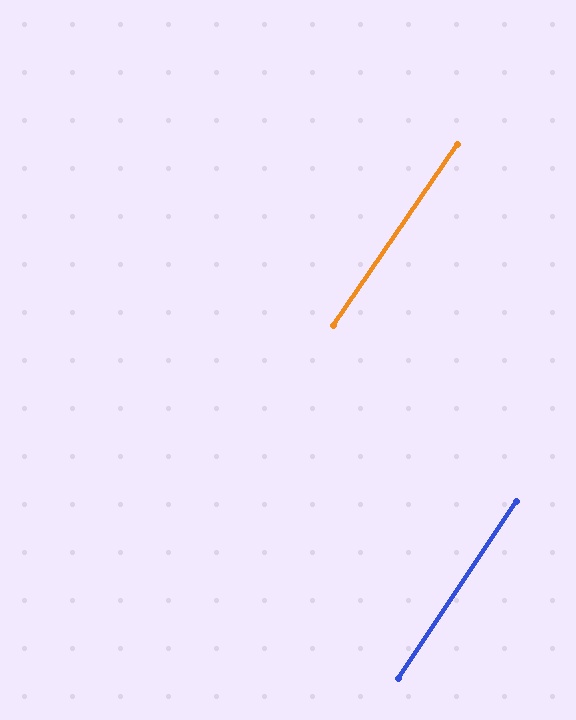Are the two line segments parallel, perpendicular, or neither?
Parallel — their directions differ by only 0.9°.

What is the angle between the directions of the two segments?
Approximately 1 degree.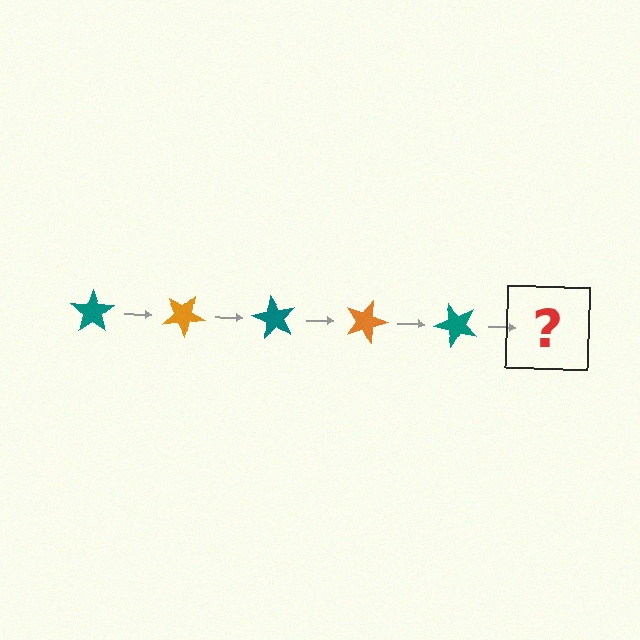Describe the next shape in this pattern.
It should be an orange star, rotated 150 degrees from the start.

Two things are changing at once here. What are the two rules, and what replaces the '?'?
The two rules are that it rotates 30 degrees each step and the color cycles through teal and orange. The '?' should be an orange star, rotated 150 degrees from the start.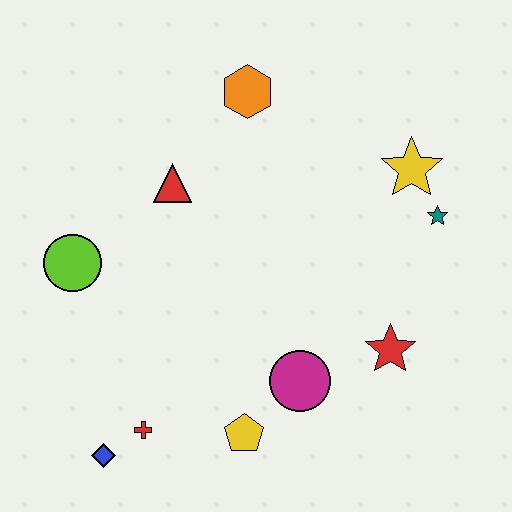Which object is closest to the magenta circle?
The yellow pentagon is closest to the magenta circle.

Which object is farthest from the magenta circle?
The orange hexagon is farthest from the magenta circle.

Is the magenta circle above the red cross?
Yes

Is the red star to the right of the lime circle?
Yes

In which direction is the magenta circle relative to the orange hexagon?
The magenta circle is below the orange hexagon.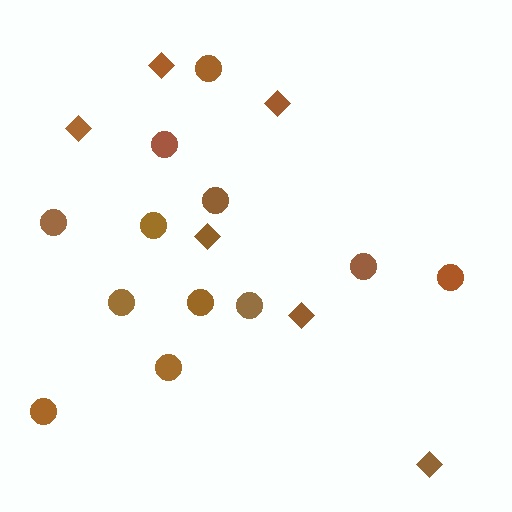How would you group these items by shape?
There are 2 groups: one group of circles (12) and one group of diamonds (6).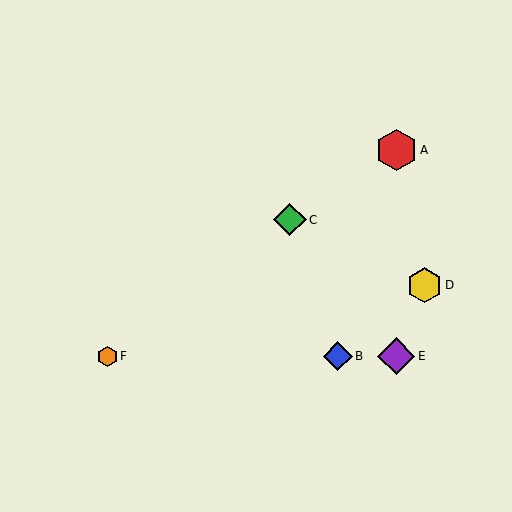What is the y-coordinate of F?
Object F is at y≈356.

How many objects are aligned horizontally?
3 objects (B, E, F) are aligned horizontally.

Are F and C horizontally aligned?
No, F is at y≈356 and C is at y≈220.